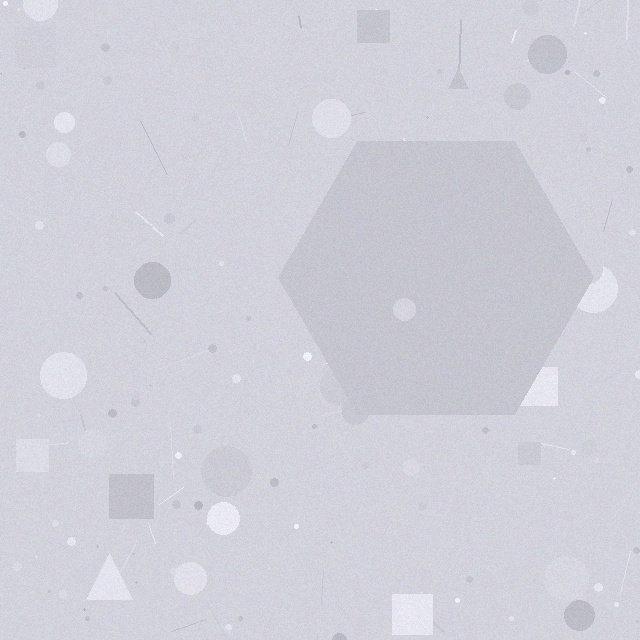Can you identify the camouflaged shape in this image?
The camouflaged shape is a hexagon.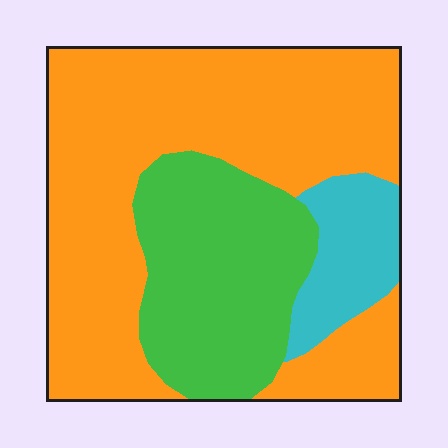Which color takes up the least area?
Cyan, at roughly 10%.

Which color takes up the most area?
Orange, at roughly 60%.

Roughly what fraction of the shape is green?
Green covers 28% of the shape.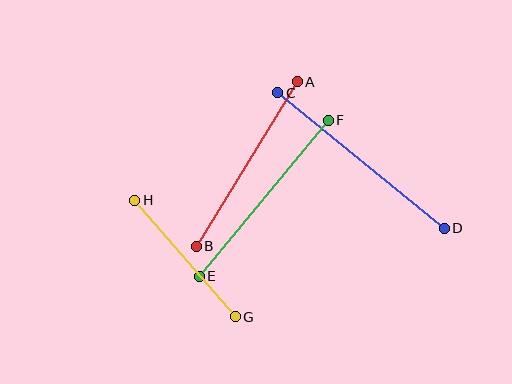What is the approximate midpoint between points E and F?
The midpoint is at approximately (264, 198) pixels.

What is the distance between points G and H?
The distance is approximately 154 pixels.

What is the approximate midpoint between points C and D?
The midpoint is at approximately (361, 161) pixels.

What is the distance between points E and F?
The distance is approximately 202 pixels.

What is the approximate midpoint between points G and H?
The midpoint is at approximately (185, 258) pixels.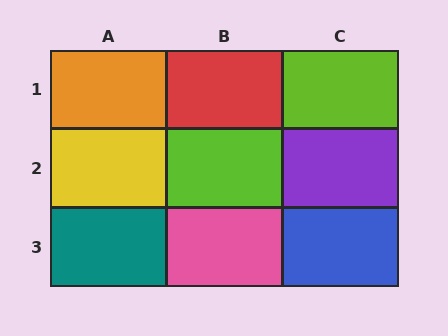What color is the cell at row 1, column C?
Lime.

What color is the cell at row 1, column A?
Orange.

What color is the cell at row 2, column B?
Lime.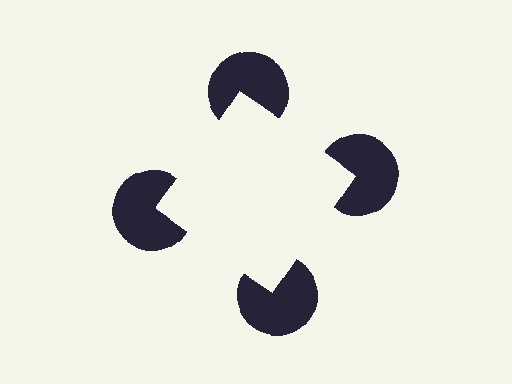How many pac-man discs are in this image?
There are 4 — one at each vertex of the illusory square.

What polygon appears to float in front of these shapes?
An illusory square — its edges are inferred from the aligned wedge cuts in the pac-man discs, not physically drawn.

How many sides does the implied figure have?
4 sides.